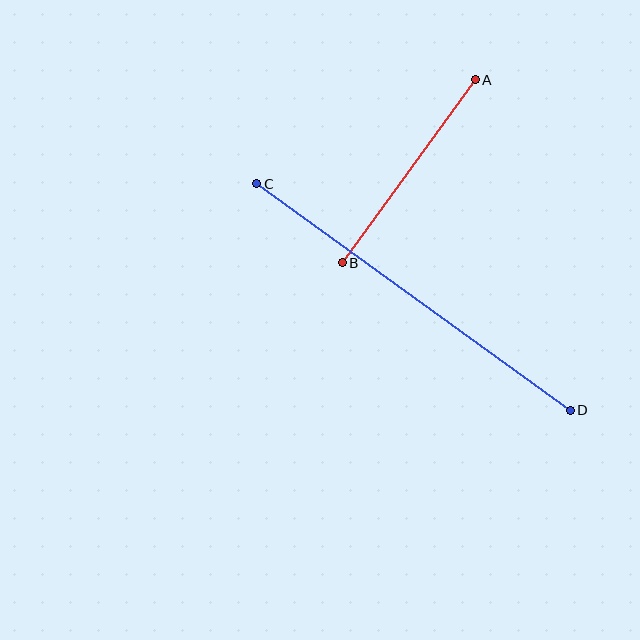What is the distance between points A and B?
The distance is approximately 226 pixels.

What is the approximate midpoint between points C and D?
The midpoint is at approximately (413, 297) pixels.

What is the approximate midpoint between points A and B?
The midpoint is at approximately (409, 171) pixels.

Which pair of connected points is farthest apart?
Points C and D are farthest apart.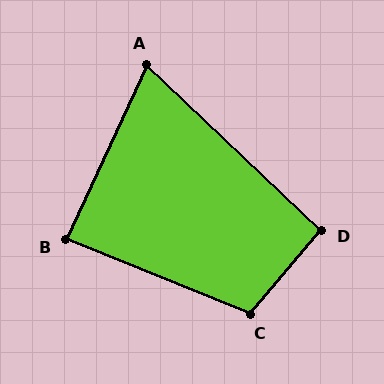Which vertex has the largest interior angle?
C, at approximately 109 degrees.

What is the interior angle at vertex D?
Approximately 93 degrees (approximately right).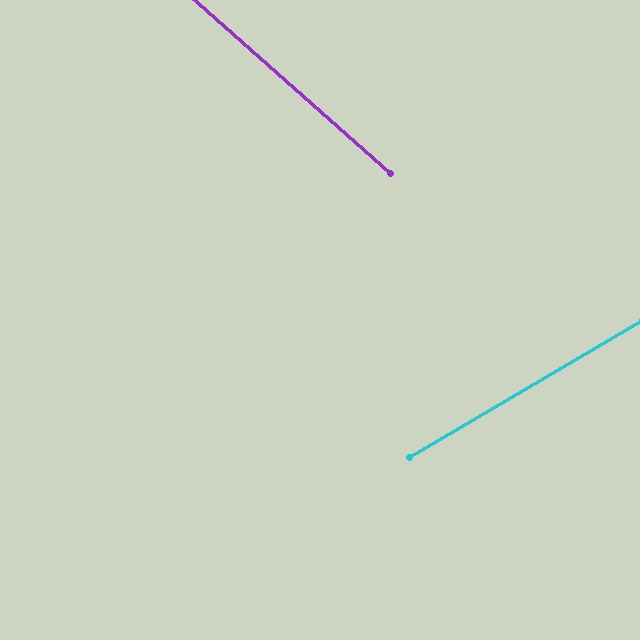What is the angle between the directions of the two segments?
Approximately 72 degrees.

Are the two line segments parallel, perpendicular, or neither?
Neither parallel nor perpendicular — they differ by about 72°.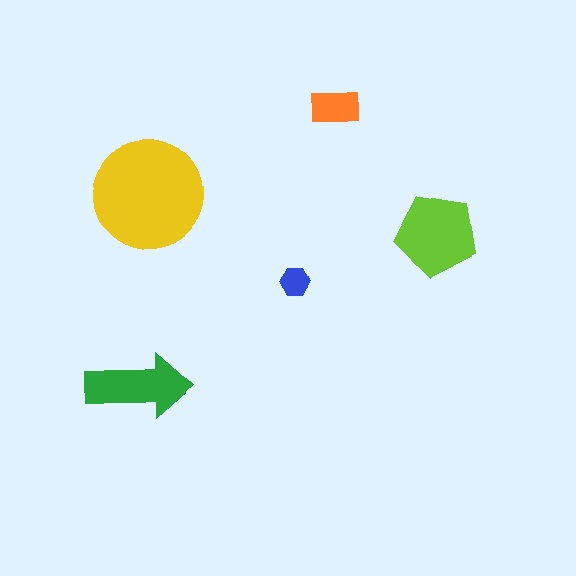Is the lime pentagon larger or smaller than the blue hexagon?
Larger.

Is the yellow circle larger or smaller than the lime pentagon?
Larger.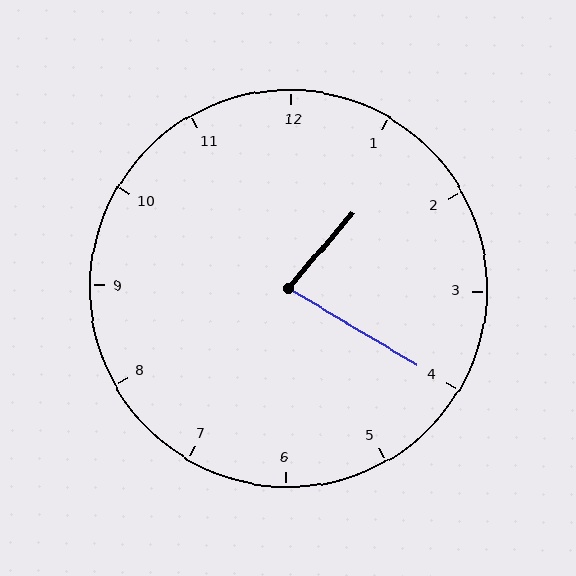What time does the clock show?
1:20.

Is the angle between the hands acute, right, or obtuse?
It is acute.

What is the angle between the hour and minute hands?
Approximately 80 degrees.